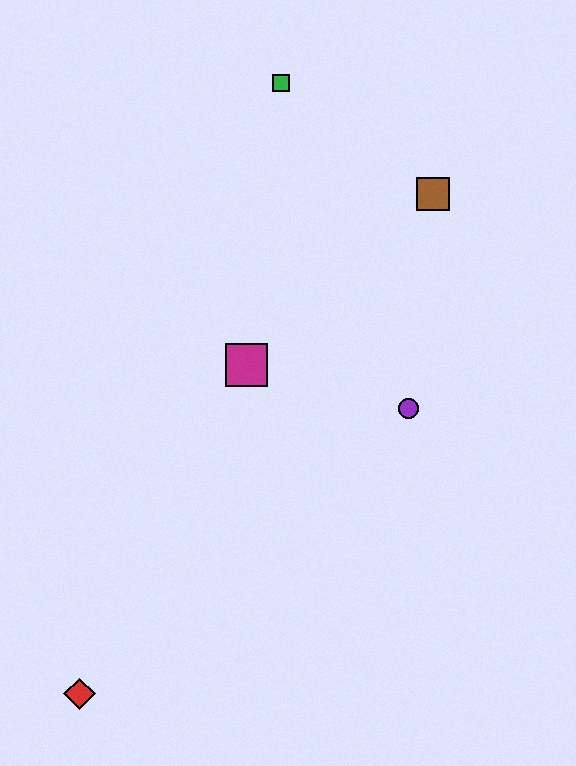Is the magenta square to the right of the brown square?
No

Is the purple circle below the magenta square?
Yes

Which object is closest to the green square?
The brown square is closest to the green square.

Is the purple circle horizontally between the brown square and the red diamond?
Yes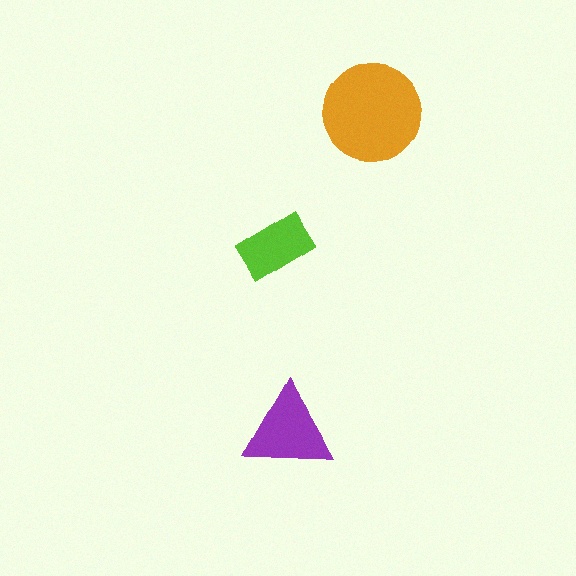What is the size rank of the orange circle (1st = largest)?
1st.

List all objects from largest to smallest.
The orange circle, the purple triangle, the lime rectangle.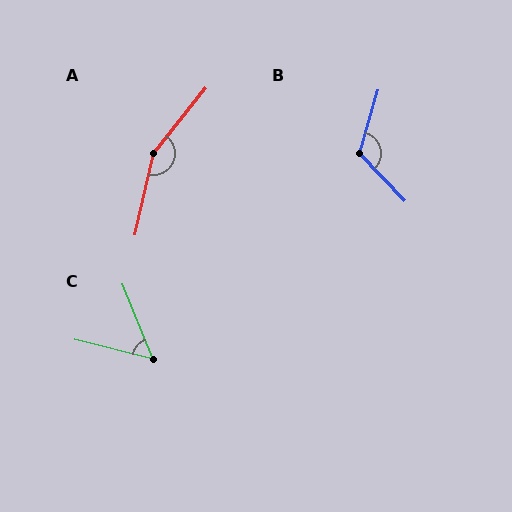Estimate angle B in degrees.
Approximately 120 degrees.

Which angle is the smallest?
C, at approximately 54 degrees.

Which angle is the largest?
A, at approximately 154 degrees.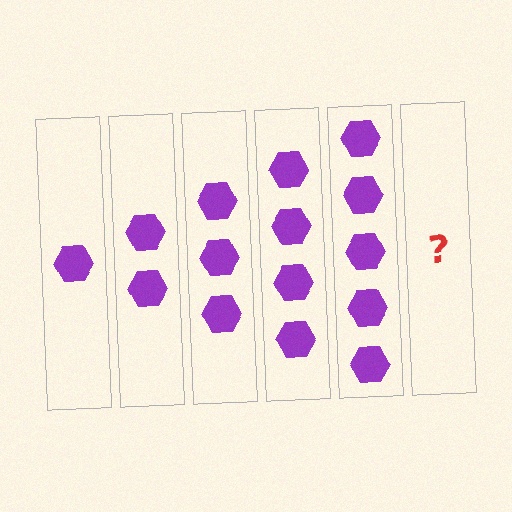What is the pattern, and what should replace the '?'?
The pattern is that each step adds one more hexagon. The '?' should be 6 hexagons.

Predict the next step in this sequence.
The next step is 6 hexagons.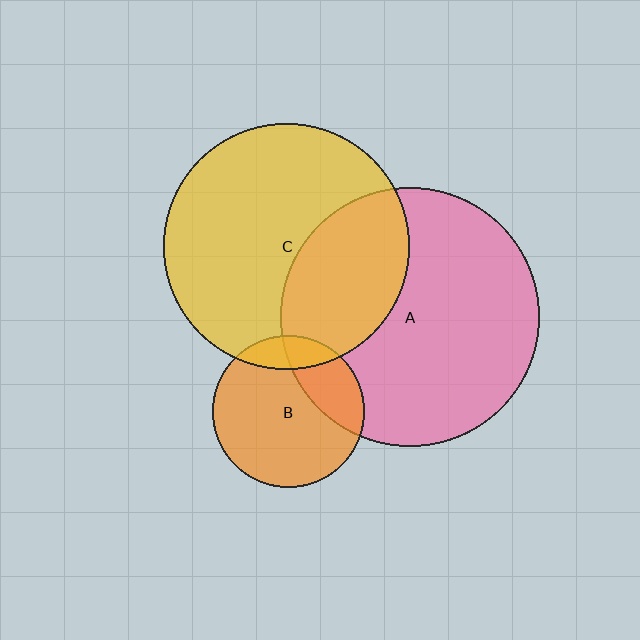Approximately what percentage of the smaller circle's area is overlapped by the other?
Approximately 25%.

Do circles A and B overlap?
Yes.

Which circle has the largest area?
Circle A (pink).